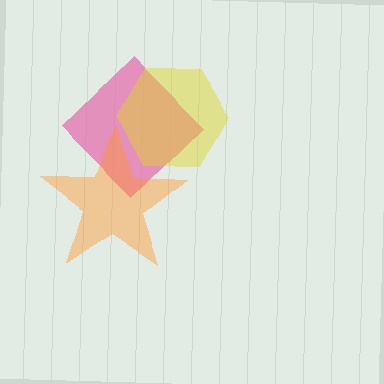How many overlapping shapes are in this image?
There are 3 overlapping shapes in the image.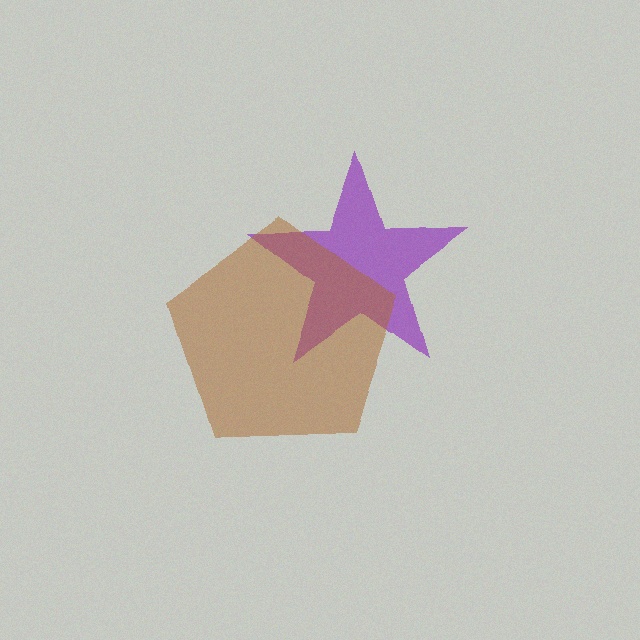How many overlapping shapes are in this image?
There are 2 overlapping shapes in the image.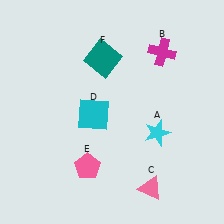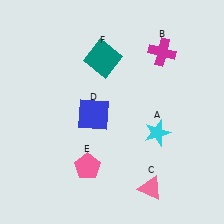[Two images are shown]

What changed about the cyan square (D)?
In Image 1, D is cyan. In Image 2, it changed to blue.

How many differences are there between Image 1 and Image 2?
There is 1 difference between the two images.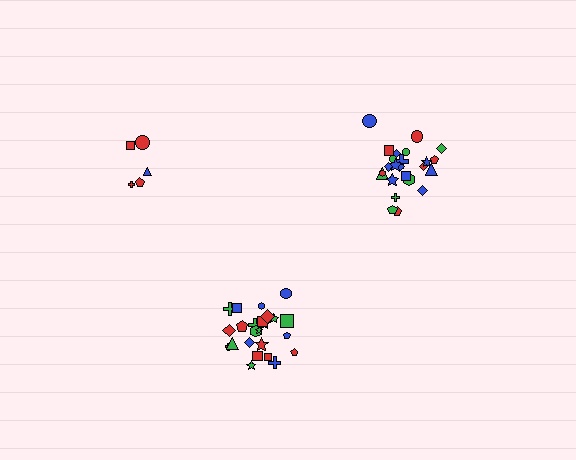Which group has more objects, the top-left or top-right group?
The top-right group.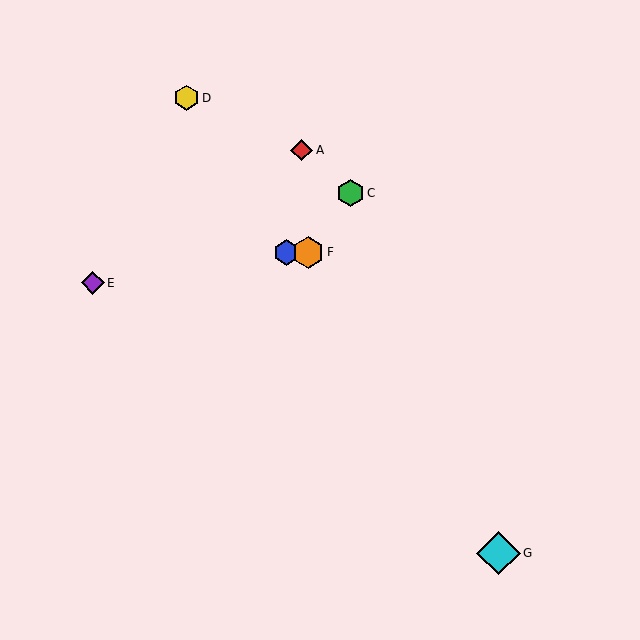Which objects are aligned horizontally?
Objects B, F are aligned horizontally.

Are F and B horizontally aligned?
Yes, both are at y≈252.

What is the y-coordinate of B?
Object B is at y≈252.